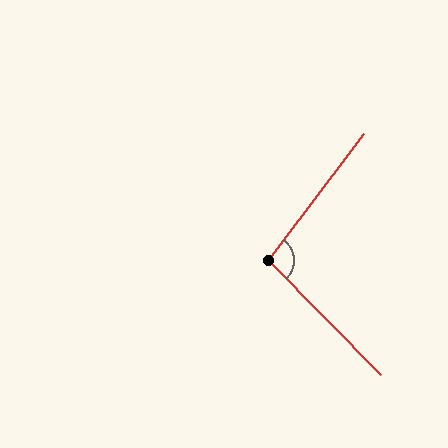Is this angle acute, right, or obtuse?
It is obtuse.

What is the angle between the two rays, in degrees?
Approximately 98 degrees.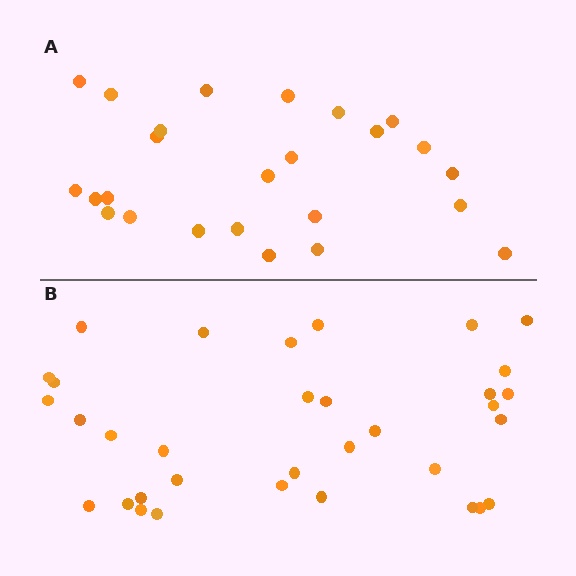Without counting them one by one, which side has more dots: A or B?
Region B (the bottom region) has more dots.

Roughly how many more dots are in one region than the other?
Region B has roughly 8 or so more dots than region A.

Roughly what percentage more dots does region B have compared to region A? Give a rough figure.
About 35% more.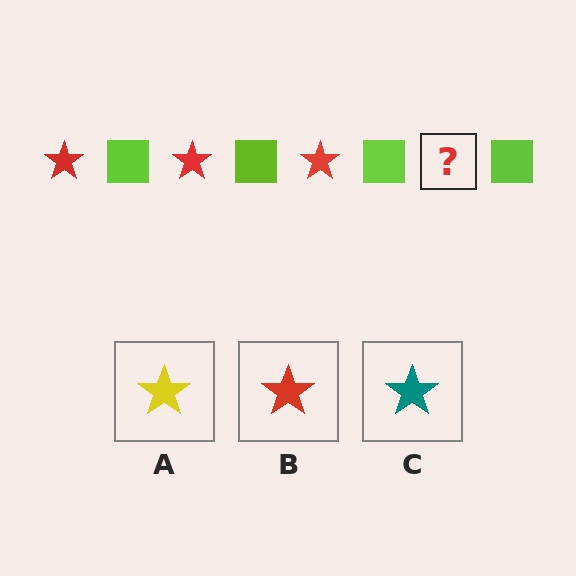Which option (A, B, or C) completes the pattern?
B.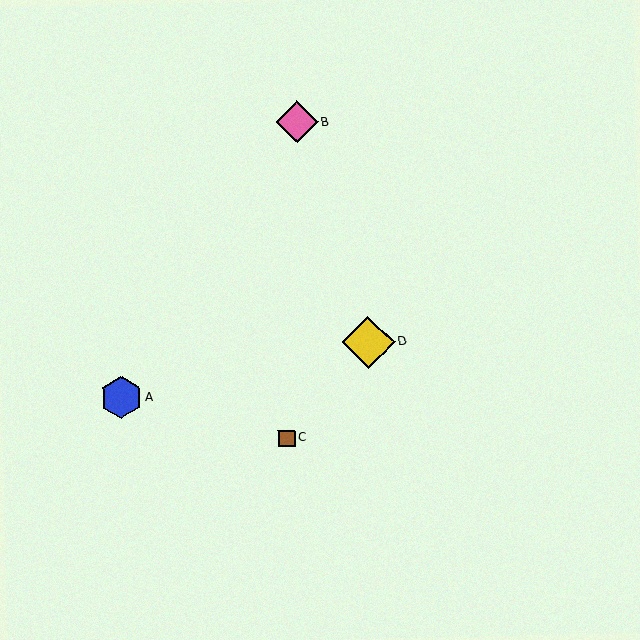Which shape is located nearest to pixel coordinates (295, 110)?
The pink diamond (labeled B) at (297, 122) is nearest to that location.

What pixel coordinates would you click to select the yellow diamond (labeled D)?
Click at (368, 342) to select the yellow diamond D.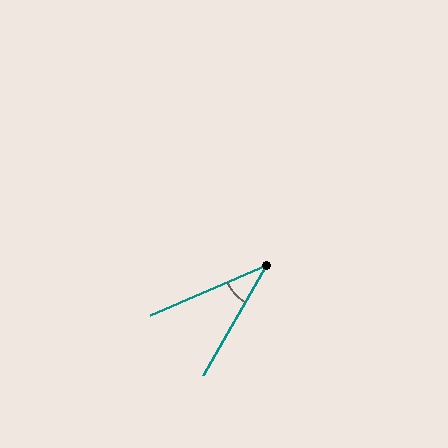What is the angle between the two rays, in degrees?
Approximately 37 degrees.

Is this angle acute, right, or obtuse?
It is acute.